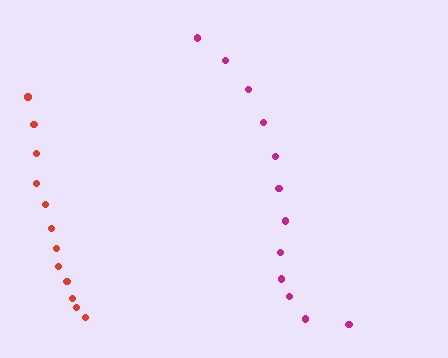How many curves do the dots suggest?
There are 2 distinct paths.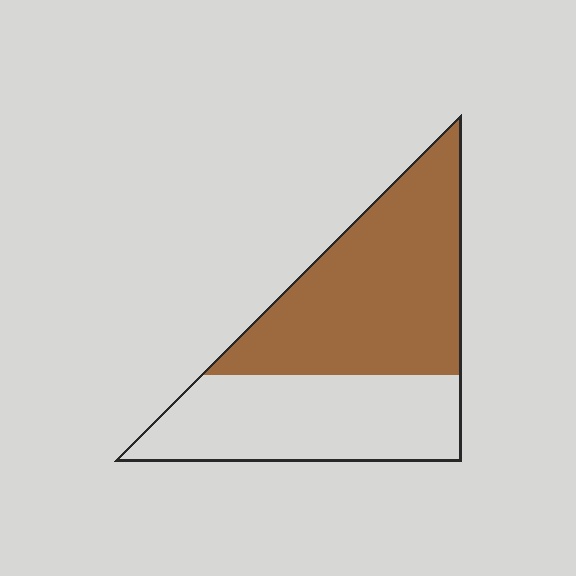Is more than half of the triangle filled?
Yes.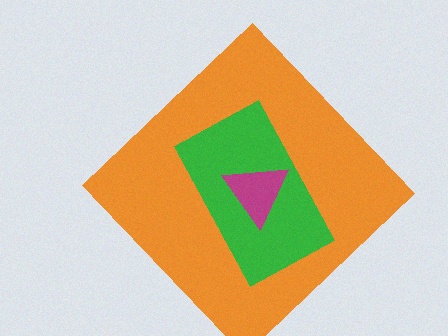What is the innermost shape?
The magenta triangle.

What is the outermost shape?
The orange diamond.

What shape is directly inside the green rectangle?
The magenta triangle.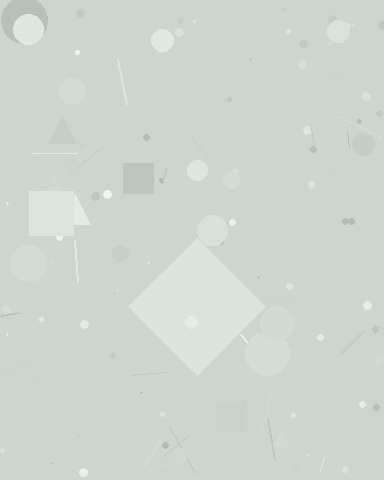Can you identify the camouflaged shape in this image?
The camouflaged shape is a diamond.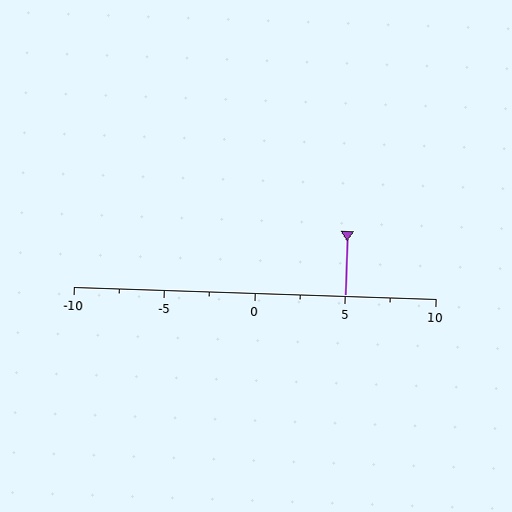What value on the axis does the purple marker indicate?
The marker indicates approximately 5.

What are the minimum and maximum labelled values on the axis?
The axis runs from -10 to 10.